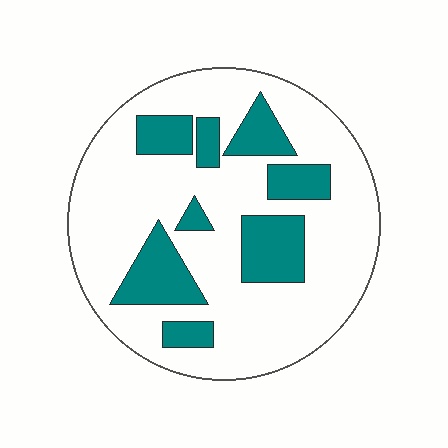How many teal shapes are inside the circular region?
8.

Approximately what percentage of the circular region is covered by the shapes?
Approximately 25%.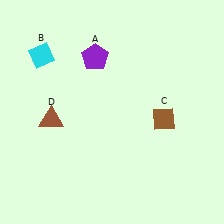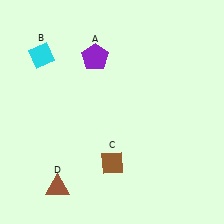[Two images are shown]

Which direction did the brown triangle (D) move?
The brown triangle (D) moved down.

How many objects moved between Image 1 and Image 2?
2 objects moved between the two images.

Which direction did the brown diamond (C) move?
The brown diamond (C) moved left.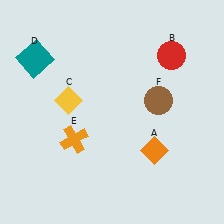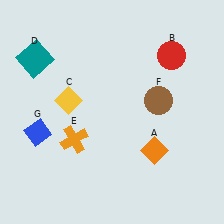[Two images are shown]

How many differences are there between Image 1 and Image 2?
There is 1 difference between the two images.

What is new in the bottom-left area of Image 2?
A blue diamond (G) was added in the bottom-left area of Image 2.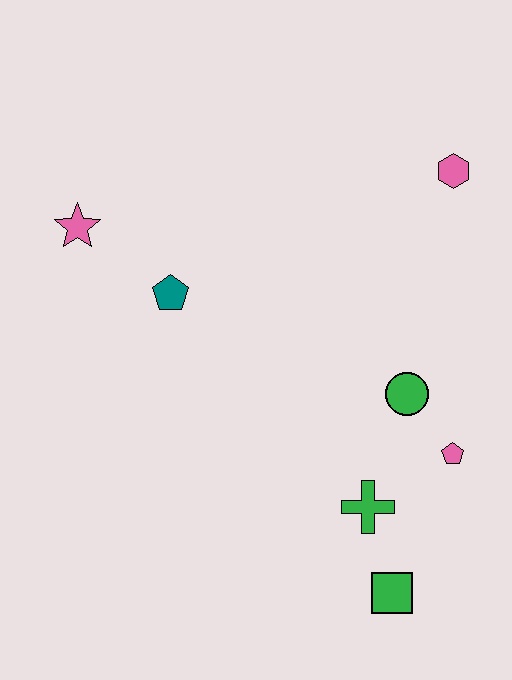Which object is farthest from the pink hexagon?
The green square is farthest from the pink hexagon.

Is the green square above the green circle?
No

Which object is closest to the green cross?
The green square is closest to the green cross.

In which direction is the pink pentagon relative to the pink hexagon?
The pink pentagon is below the pink hexagon.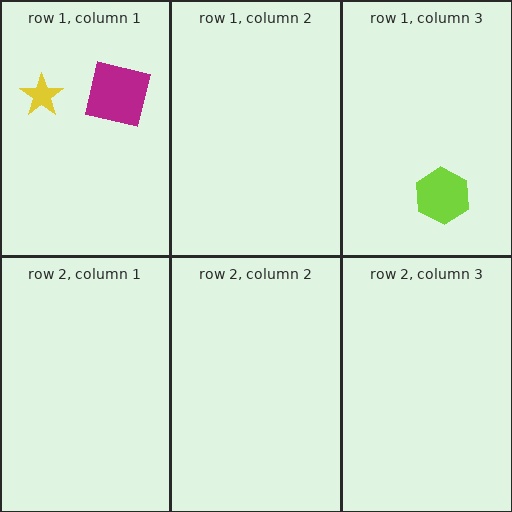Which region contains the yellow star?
The row 1, column 1 region.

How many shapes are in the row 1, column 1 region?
2.